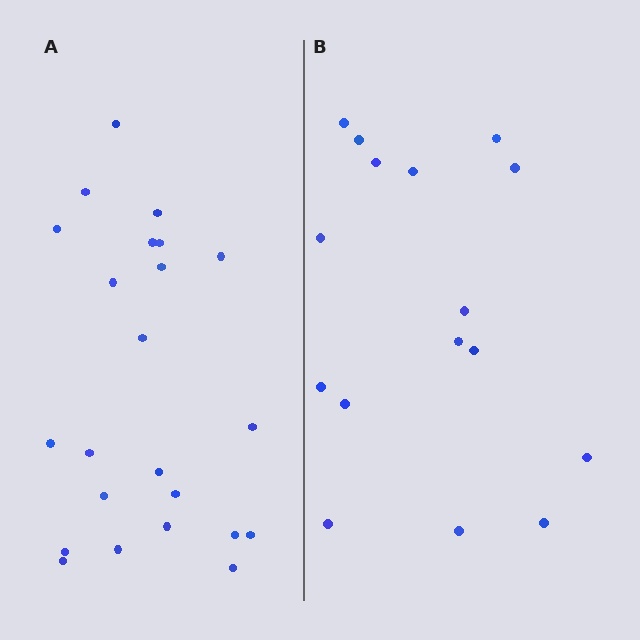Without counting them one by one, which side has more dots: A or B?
Region A (the left region) has more dots.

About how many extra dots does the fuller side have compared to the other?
Region A has roughly 8 or so more dots than region B.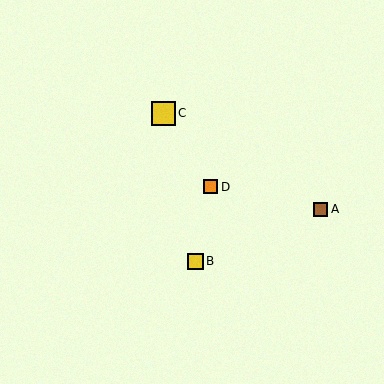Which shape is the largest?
The yellow square (labeled C) is the largest.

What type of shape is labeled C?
Shape C is a yellow square.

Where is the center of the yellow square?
The center of the yellow square is at (163, 113).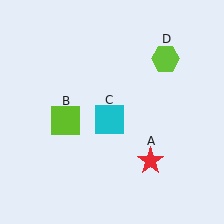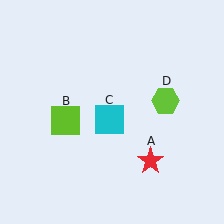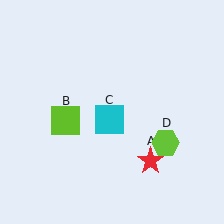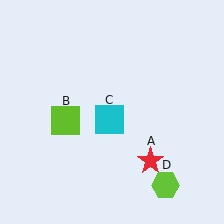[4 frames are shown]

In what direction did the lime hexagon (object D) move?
The lime hexagon (object D) moved down.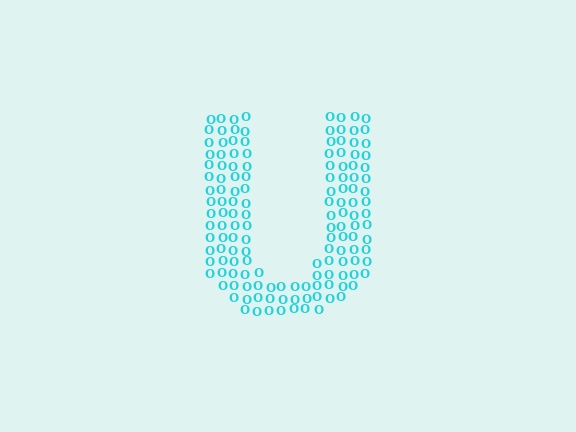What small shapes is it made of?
It is made of small letter O's.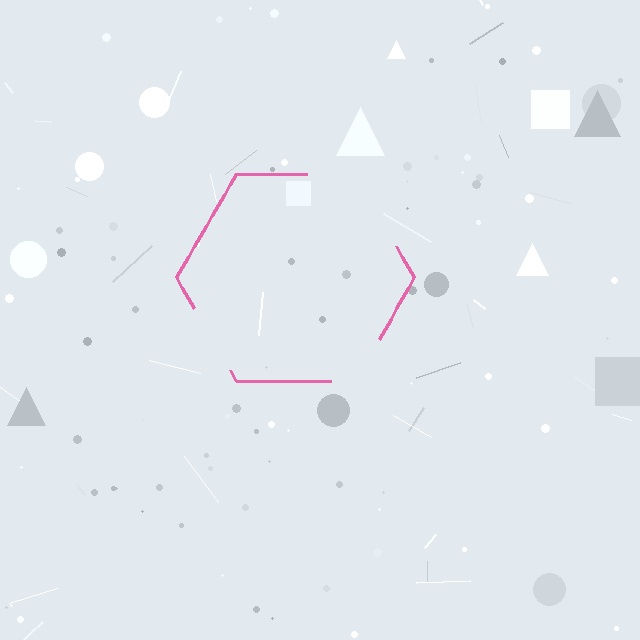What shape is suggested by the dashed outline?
The dashed outline suggests a hexagon.